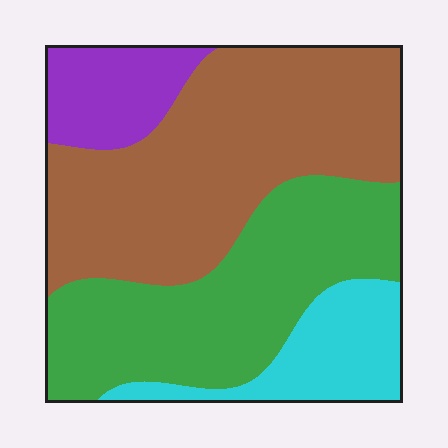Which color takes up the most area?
Brown, at roughly 45%.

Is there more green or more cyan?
Green.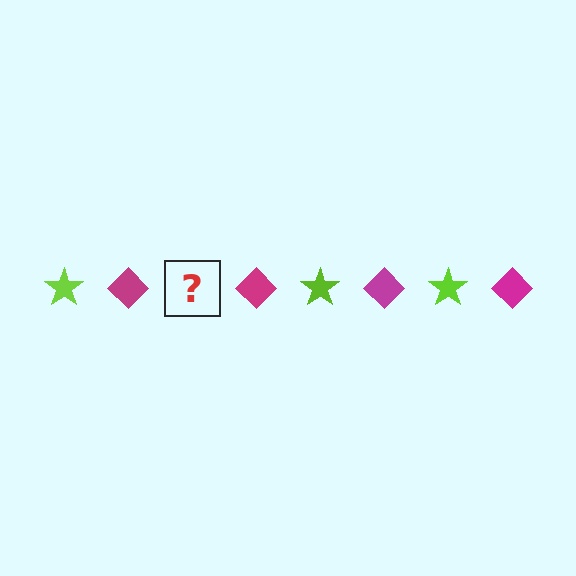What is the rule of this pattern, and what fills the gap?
The rule is that the pattern alternates between lime star and magenta diamond. The gap should be filled with a lime star.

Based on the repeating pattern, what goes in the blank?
The blank should be a lime star.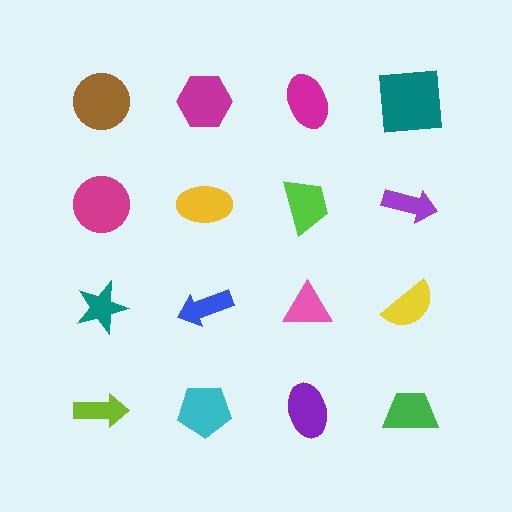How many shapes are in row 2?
4 shapes.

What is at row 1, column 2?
A magenta hexagon.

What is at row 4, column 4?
A green trapezoid.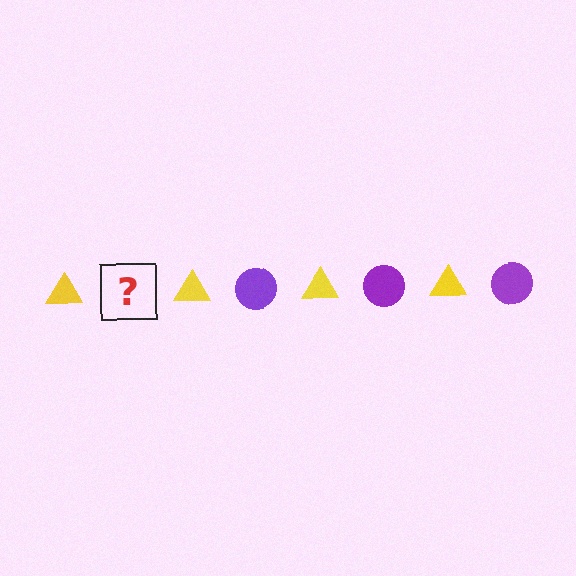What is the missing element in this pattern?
The missing element is a purple circle.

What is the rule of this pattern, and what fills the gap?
The rule is that the pattern alternates between yellow triangle and purple circle. The gap should be filled with a purple circle.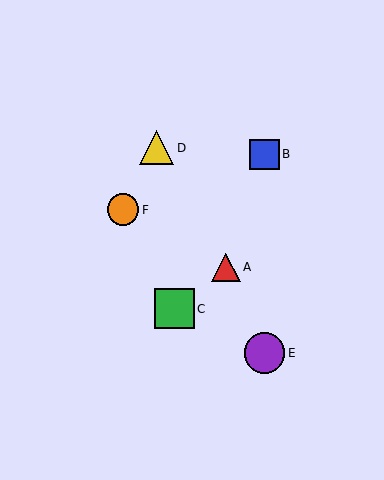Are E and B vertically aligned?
Yes, both are at x≈264.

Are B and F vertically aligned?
No, B is at x≈264 and F is at x≈123.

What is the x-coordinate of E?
Object E is at x≈264.